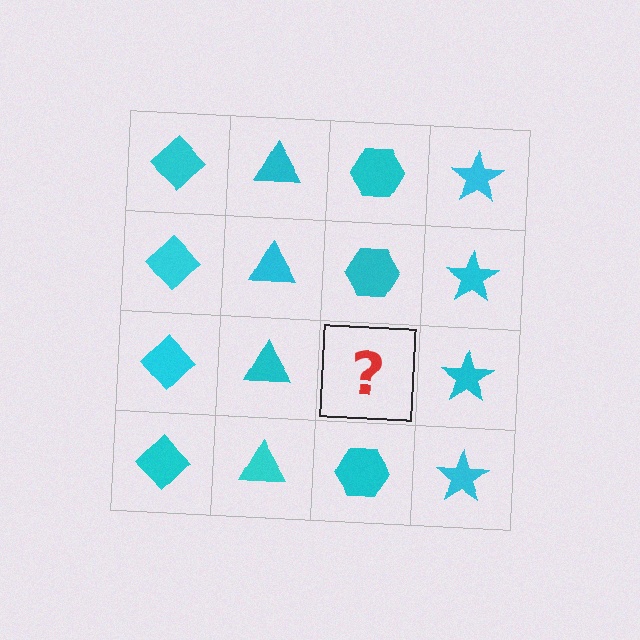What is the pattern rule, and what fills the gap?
The rule is that each column has a consistent shape. The gap should be filled with a cyan hexagon.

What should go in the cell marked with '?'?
The missing cell should contain a cyan hexagon.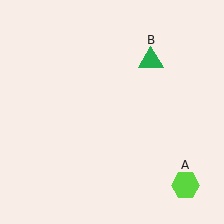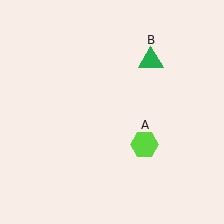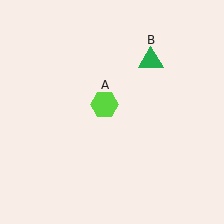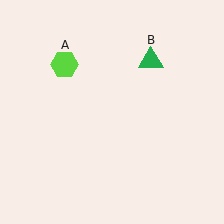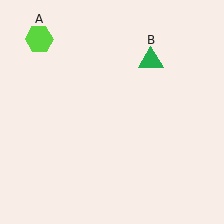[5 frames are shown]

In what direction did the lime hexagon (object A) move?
The lime hexagon (object A) moved up and to the left.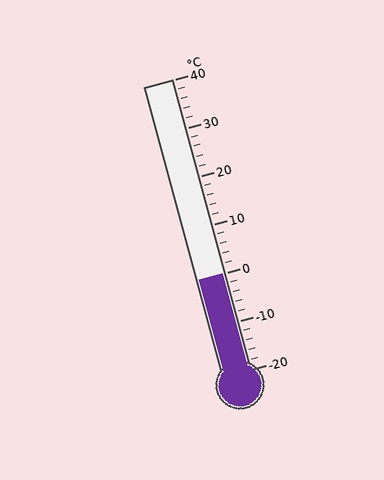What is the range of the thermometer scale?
The thermometer scale ranges from -20°C to 40°C.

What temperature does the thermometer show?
The thermometer shows approximately 0°C.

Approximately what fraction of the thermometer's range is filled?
The thermometer is filled to approximately 35% of its range.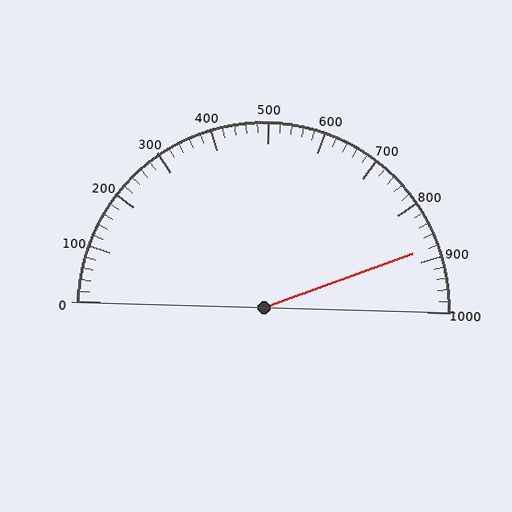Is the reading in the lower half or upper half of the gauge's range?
The reading is in the upper half of the range (0 to 1000).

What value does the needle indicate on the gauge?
The needle indicates approximately 880.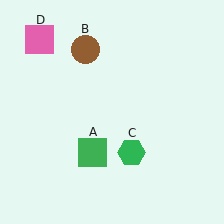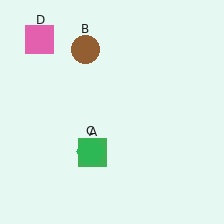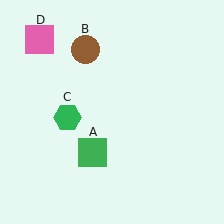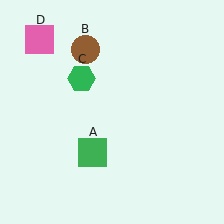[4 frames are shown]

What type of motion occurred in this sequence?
The green hexagon (object C) rotated clockwise around the center of the scene.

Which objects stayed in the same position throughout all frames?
Green square (object A) and brown circle (object B) and pink square (object D) remained stationary.